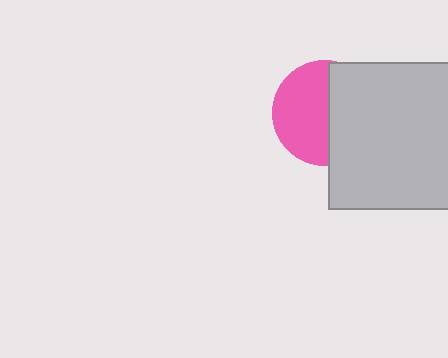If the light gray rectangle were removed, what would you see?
You would see the complete pink circle.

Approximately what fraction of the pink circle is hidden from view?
Roughly 47% of the pink circle is hidden behind the light gray rectangle.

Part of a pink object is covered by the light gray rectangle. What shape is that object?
It is a circle.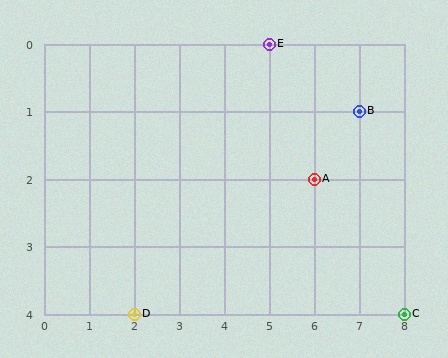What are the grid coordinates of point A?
Point A is at grid coordinates (6, 2).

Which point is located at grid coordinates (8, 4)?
Point C is at (8, 4).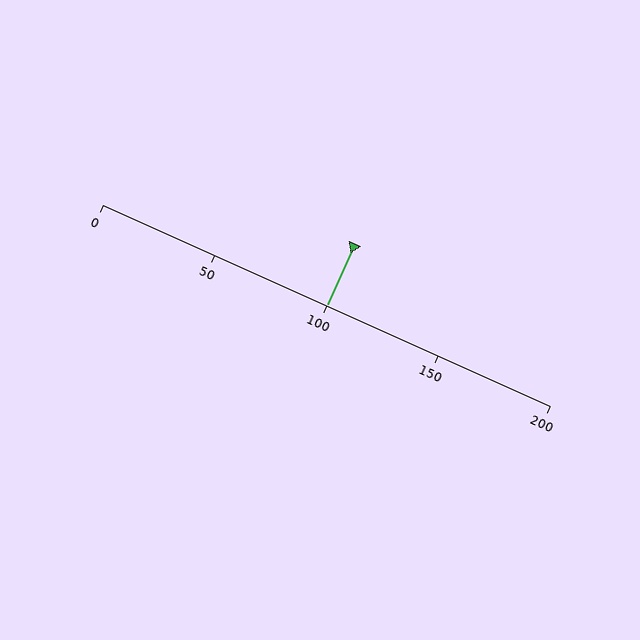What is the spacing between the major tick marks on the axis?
The major ticks are spaced 50 apart.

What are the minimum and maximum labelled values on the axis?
The axis runs from 0 to 200.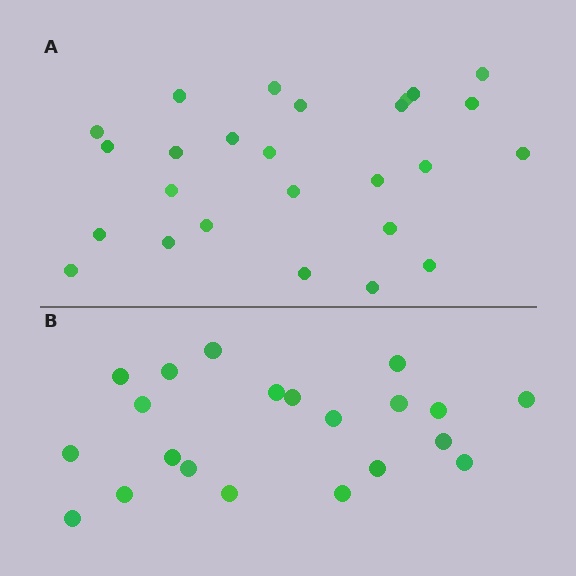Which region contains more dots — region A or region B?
Region A (the top region) has more dots.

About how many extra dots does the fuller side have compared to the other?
Region A has about 5 more dots than region B.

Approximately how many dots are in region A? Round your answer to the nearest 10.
About 30 dots. (The exact count is 26, which rounds to 30.)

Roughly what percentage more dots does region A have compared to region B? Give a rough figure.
About 25% more.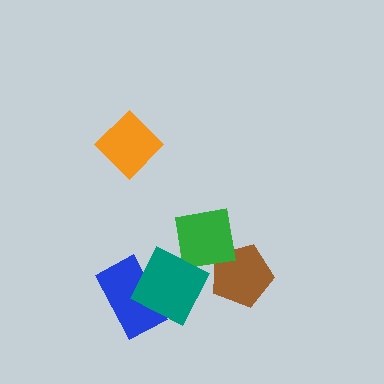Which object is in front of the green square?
The teal diamond is in front of the green square.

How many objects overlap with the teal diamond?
2 objects overlap with the teal diamond.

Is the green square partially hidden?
Yes, it is partially covered by another shape.